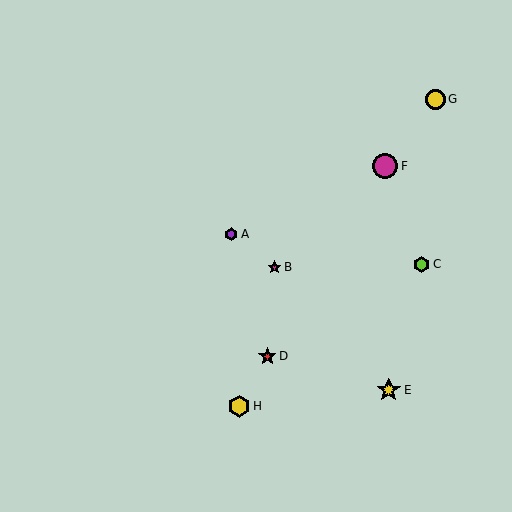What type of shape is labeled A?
Shape A is a purple hexagon.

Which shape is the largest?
The magenta circle (labeled F) is the largest.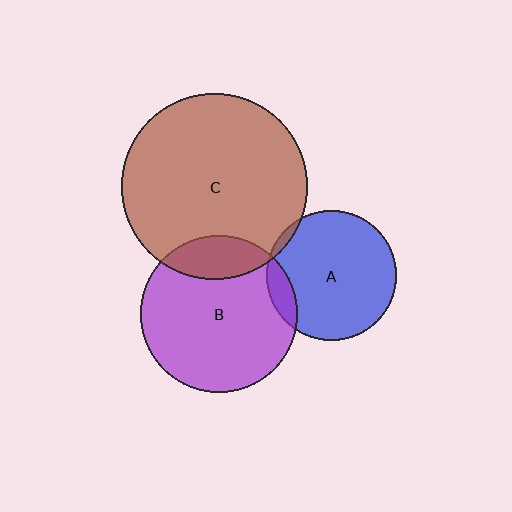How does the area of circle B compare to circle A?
Approximately 1.5 times.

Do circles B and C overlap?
Yes.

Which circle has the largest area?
Circle C (brown).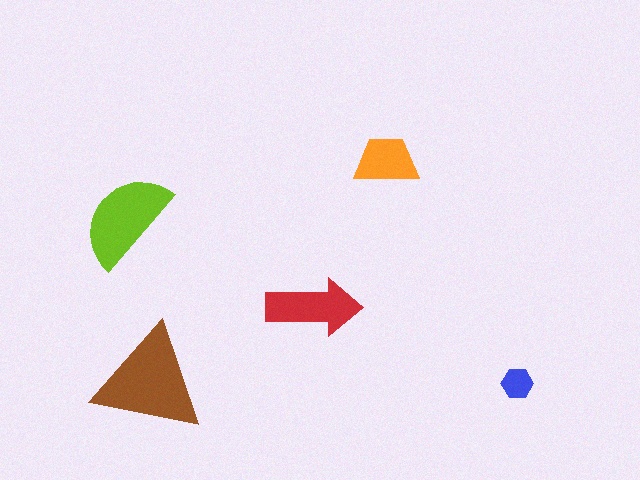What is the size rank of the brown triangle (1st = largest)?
1st.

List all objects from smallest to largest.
The blue hexagon, the orange trapezoid, the red arrow, the lime semicircle, the brown triangle.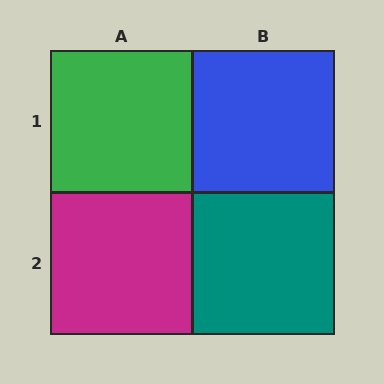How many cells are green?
1 cell is green.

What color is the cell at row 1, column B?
Blue.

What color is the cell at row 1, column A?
Green.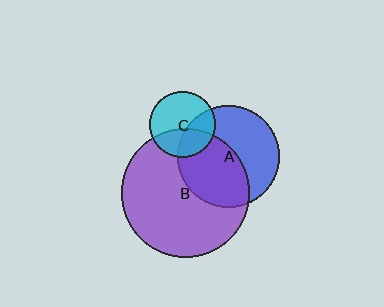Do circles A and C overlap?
Yes.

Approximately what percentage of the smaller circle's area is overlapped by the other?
Approximately 35%.